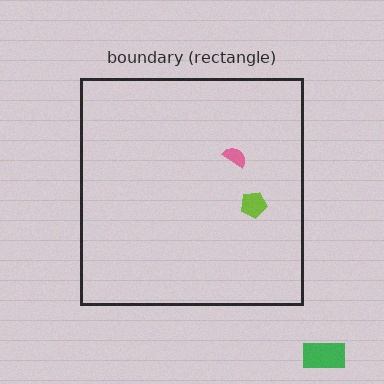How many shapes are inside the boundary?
2 inside, 1 outside.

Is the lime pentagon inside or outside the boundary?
Inside.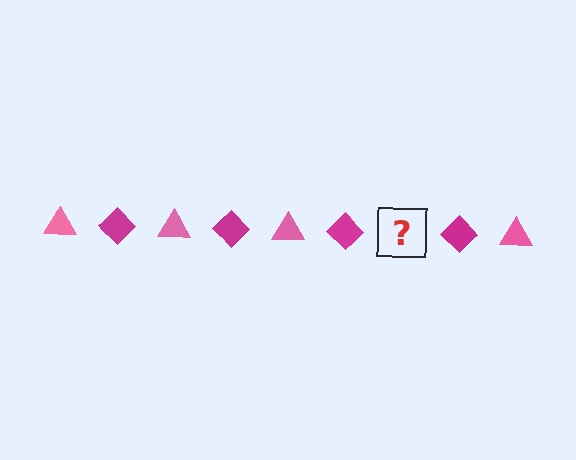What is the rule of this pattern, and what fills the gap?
The rule is that the pattern alternates between pink triangle and magenta diamond. The gap should be filled with a pink triangle.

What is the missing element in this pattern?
The missing element is a pink triangle.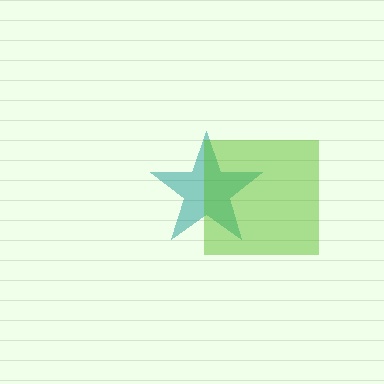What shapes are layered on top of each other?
The layered shapes are: a teal star, a lime square.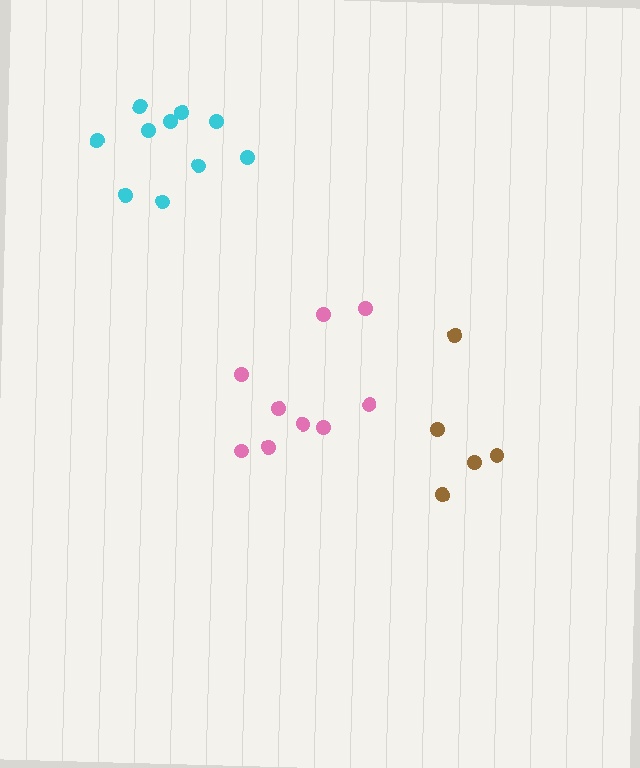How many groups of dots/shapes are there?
There are 3 groups.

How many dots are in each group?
Group 1: 10 dots, Group 2: 9 dots, Group 3: 5 dots (24 total).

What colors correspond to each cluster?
The clusters are colored: cyan, pink, brown.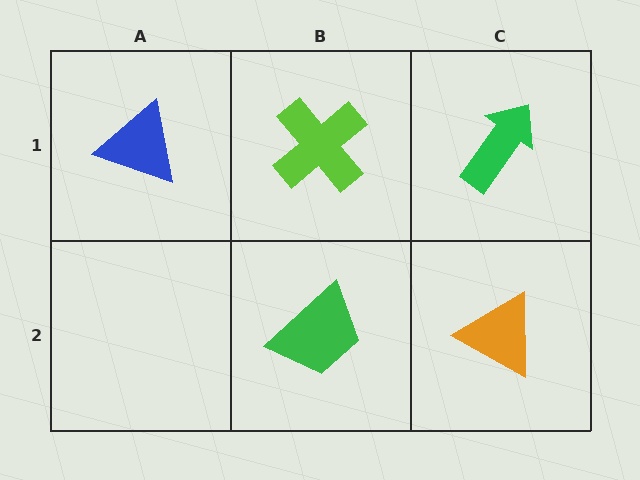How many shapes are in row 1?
3 shapes.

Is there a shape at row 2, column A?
No, that cell is empty.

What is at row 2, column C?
An orange triangle.